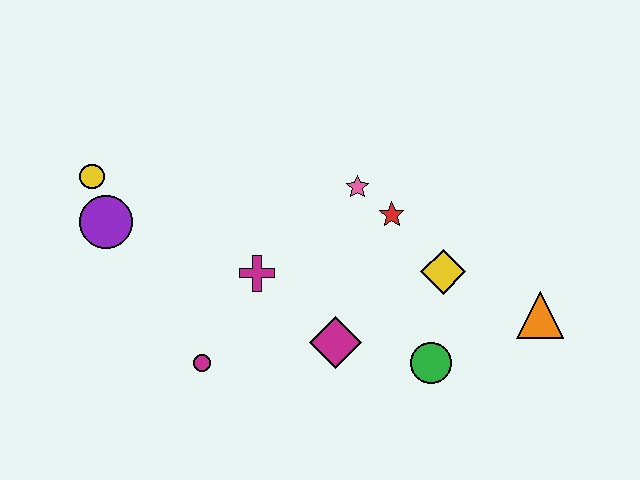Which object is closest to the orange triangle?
The yellow diamond is closest to the orange triangle.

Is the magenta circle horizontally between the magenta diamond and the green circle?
No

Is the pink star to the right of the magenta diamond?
Yes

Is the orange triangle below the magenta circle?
No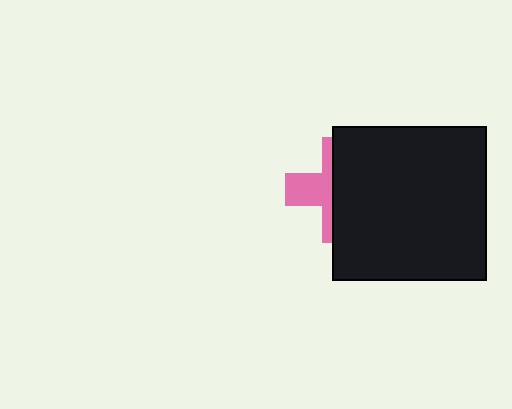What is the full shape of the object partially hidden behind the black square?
The partially hidden object is a pink cross.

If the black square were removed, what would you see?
You would see the complete pink cross.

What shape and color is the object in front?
The object in front is a black square.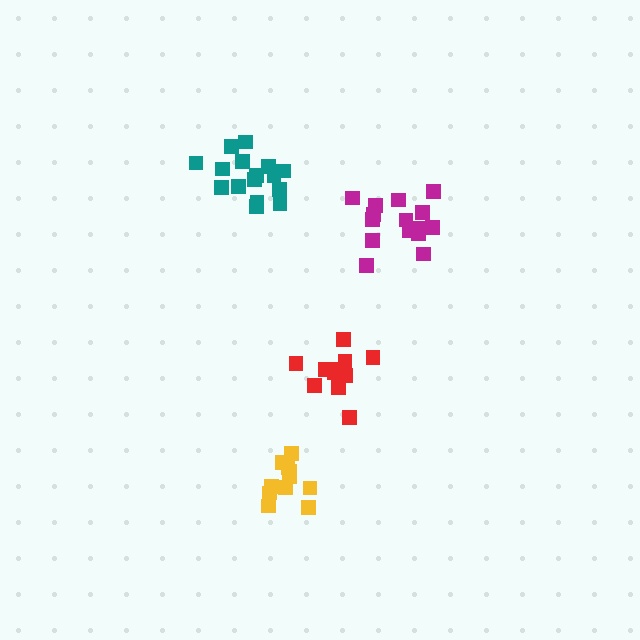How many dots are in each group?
Group 1: 11 dots, Group 2: 11 dots, Group 3: 16 dots, Group 4: 16 dots (54 total).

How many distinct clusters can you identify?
There are 4 distinct clusters.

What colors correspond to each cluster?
The clusters are colored: red, yellow, magenta, teal.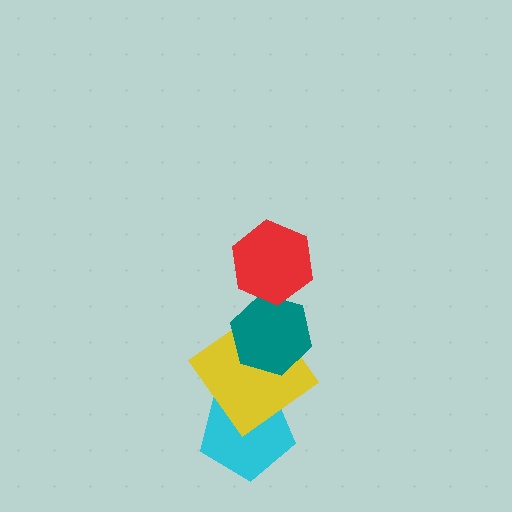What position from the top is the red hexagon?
The red hexagon is 1st from the top.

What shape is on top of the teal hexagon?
The red hexagon is on top of the teal hexagon.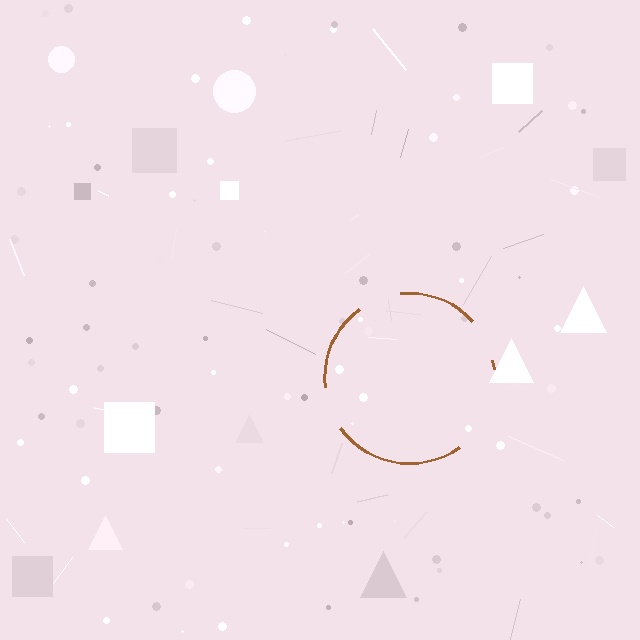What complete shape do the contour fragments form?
The contour fragments form a circle.